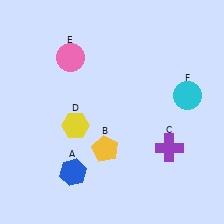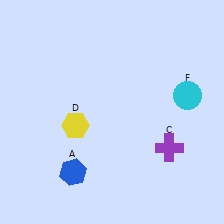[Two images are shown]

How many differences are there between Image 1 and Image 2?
There are 2 differences between the two images.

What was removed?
The yellow pentagon (B), the pink circle (E) were removed in Image 2.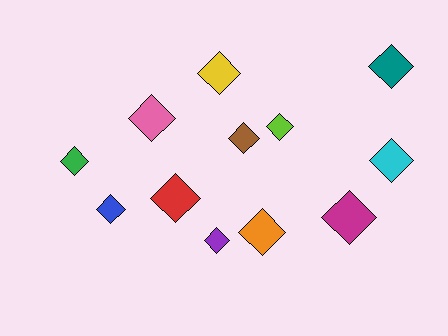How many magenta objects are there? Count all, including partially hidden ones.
There is 1 magenta object.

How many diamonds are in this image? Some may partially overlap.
There are 12 diamonds.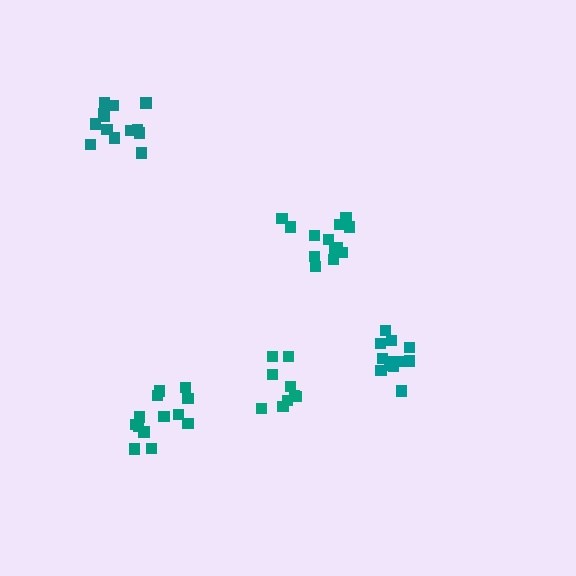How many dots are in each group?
Group 1: 13 dots, Group 2: 9 dots, Group 3: 13 dots, Group 4: 13 dots, Group 5: 12 dots (60 total).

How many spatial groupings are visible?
There are 5 spatial groupings.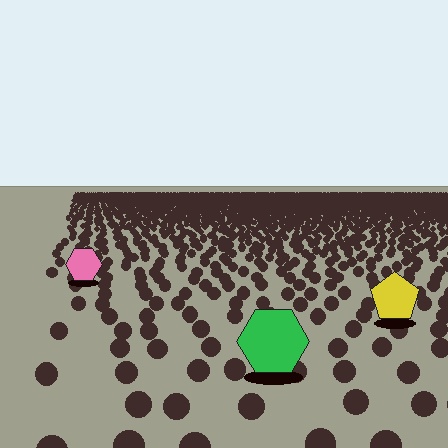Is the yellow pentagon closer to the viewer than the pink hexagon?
Yes. The yellow pentagon is closer — you can tell from the texture gradient: the ground texture is coarser near it.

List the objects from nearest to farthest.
From nearest to farthest: the green hexagon, the yellow pentagon, the pink hexagon.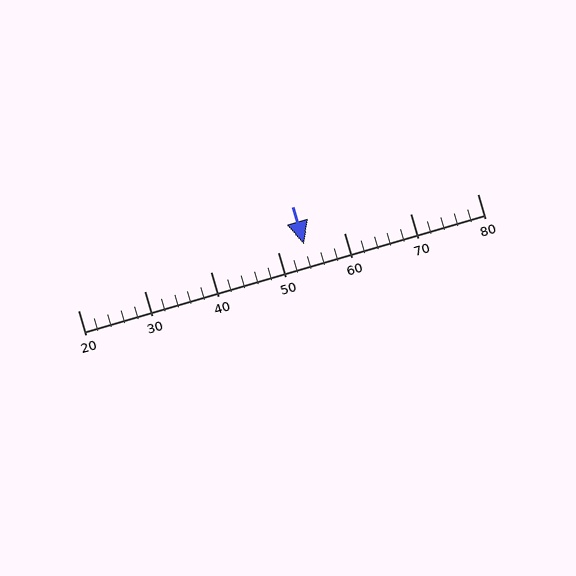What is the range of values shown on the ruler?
The ruler shows values from 20 to 80.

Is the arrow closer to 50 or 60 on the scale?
The arrow is closer to 50.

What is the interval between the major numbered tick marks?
The major tick marks are spaced 10 units apart.